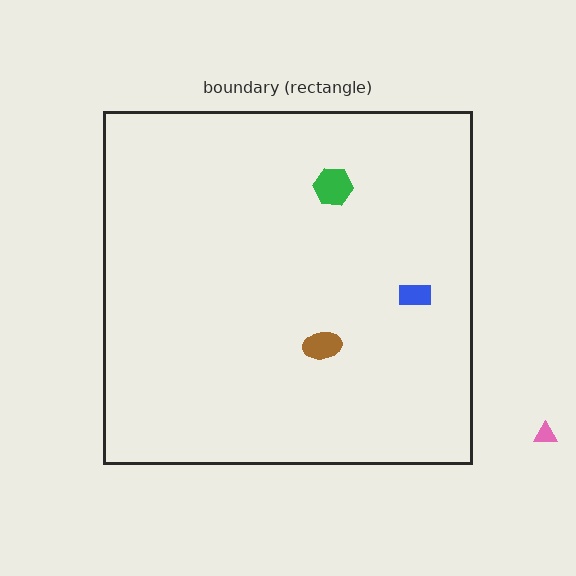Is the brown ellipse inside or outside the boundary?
Inside.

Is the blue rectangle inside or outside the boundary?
Inside.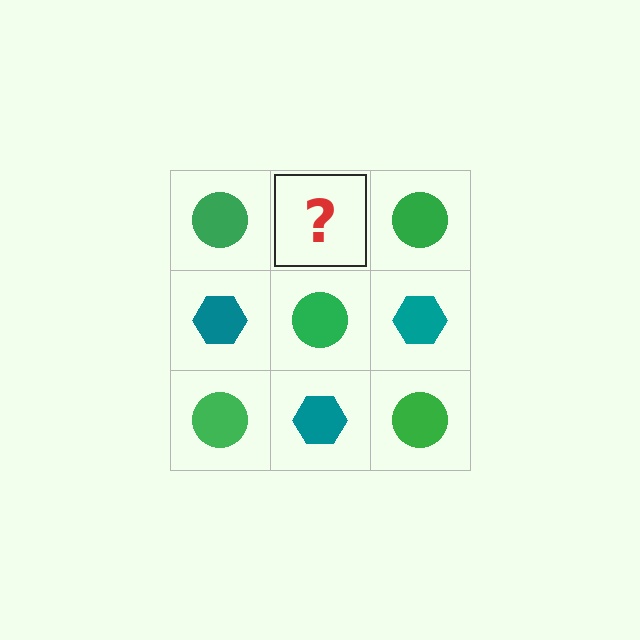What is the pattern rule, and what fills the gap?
The rule is that it alternates green circle and teal hexagon in a checkerboard pattern. The gap should be filled with a teal hexagon.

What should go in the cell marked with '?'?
The missing cell should contain a teal hexagon.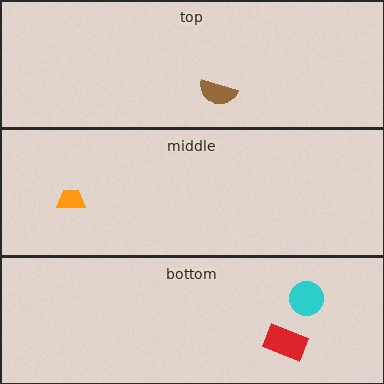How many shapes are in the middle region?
1.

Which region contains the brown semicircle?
The top region.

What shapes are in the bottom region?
The cyan circle, the red rectangle.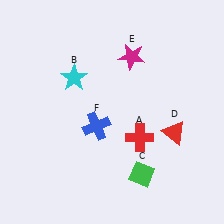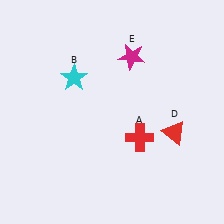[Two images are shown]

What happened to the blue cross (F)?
The blue cross (F) was removed in Image 2. It was in the bottom-left area of Image 1.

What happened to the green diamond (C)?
The green diamond (C) was removed in Image 2. It was in the bottom-right area of Image 1.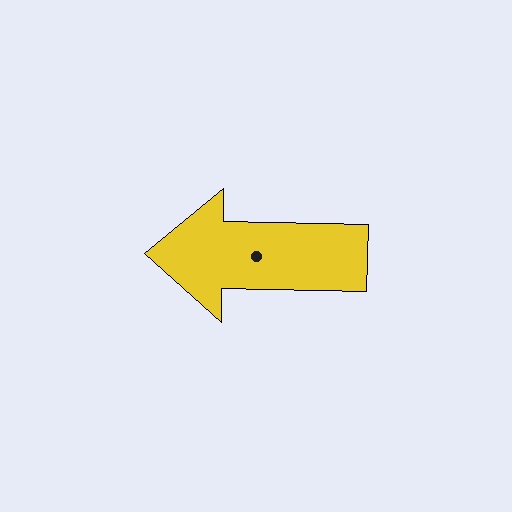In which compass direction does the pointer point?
West.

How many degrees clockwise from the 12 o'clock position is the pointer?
Approximately 271 degrees.